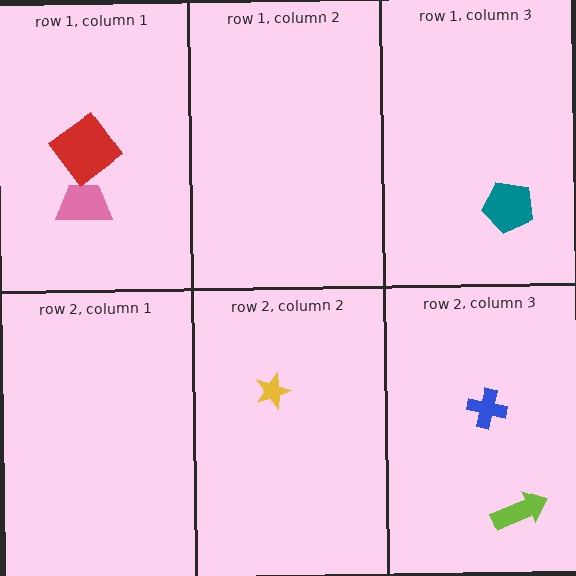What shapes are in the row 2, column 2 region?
The yellow star.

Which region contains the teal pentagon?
The row 1, column 3 region.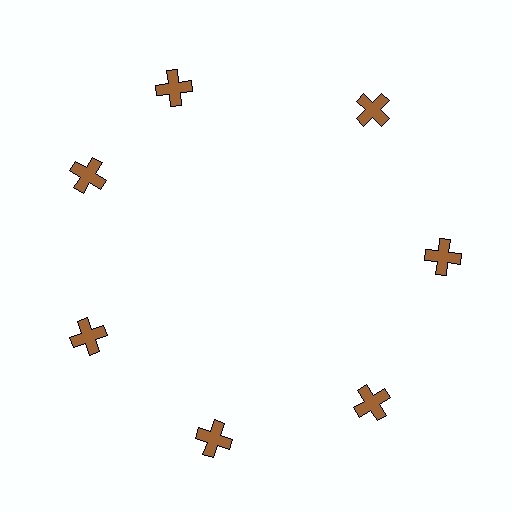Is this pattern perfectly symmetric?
No. The 7 brown crosses are arranged in a ring, but one element near the 12 o'clock position is rotated out of alignment along the ring, breaking the 7-fold rotational symmetry.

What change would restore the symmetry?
The symmetry would be restored by rotating it back into even spacing with its neighbors so that all 7 crosses sit at equal angles and equal distance from the center.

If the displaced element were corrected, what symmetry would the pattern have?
It would have 7-fold rotational symmetry — the pattern would map onto itself every 51 degrees.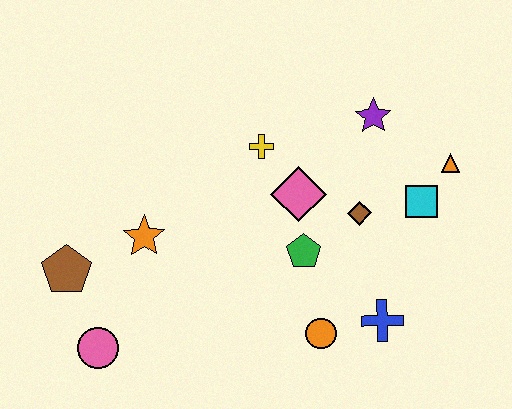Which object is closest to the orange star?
The brown pentagon is closest to the orange star.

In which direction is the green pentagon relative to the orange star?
The green pentagon is to the right of the orange star.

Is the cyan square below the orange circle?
No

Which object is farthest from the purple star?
The pink circle is farthest from the purple star.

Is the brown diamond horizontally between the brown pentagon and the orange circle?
No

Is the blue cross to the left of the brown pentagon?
No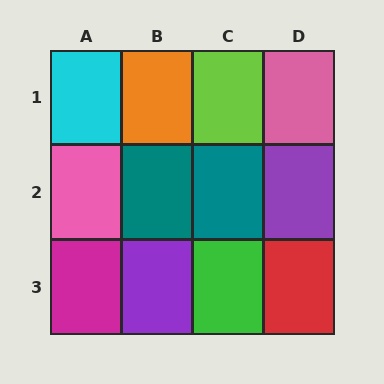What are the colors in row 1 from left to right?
Cyan, orange, lime, pink.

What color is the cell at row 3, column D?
Red.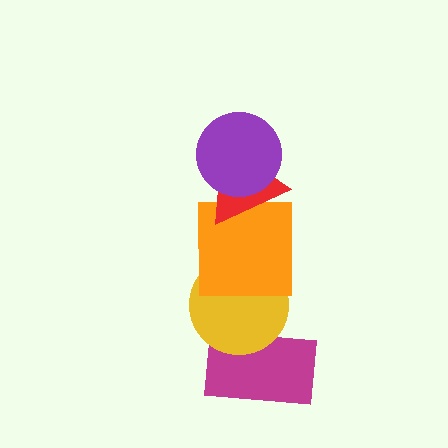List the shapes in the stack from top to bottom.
From top to bottom: the purple circle, the red triangle, the orange square, the yellow circle, the magenta rectangle.